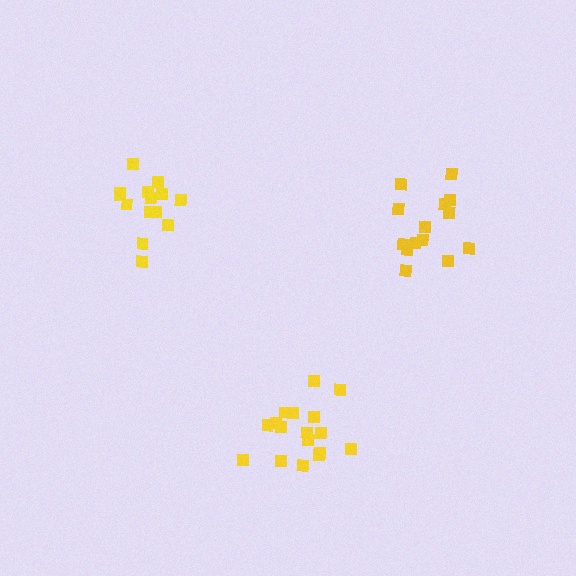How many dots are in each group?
Group 1: 14 dots, Group 2: 17 dots, Group 3: 14 dots (45 total).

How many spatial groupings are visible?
There are 3 spatial groupings.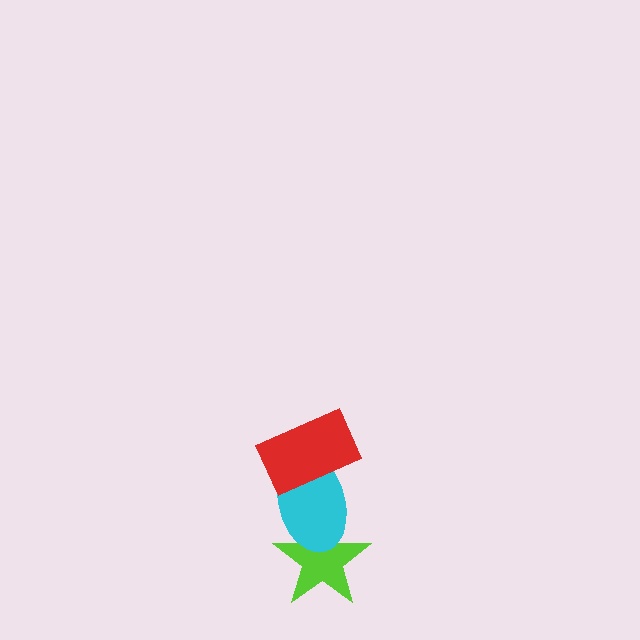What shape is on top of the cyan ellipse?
The red rectangle is on top of the cyan ellipse.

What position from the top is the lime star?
The lime star is 3rd from the top.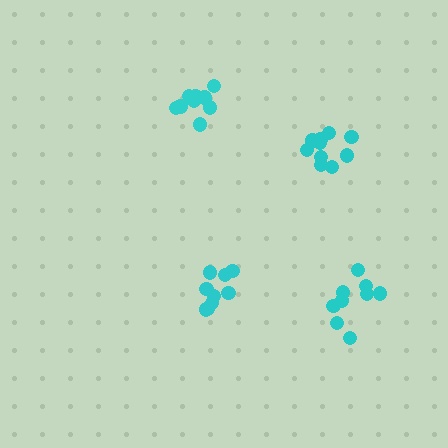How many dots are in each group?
Group 1: 10 dots, Group 2: 9 dots, Group 3: 9 dots, Group 4: 10 dots (38 total).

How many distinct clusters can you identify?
There are 4 distinct clusters.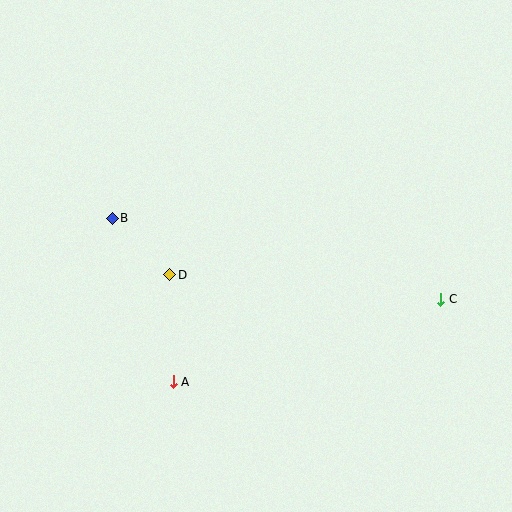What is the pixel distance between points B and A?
The distance between B and A is 175 pixels.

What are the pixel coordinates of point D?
Point D is at (170, 275).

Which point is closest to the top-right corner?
Point C is closest to the top-right corner.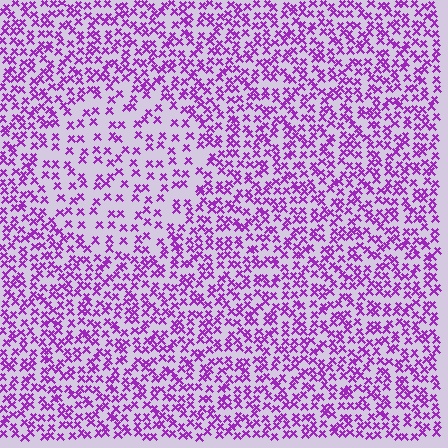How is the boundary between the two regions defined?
The boundary is defined by a change in element density (approximately 1.9x ratio). All elements are the same color, size, and shape.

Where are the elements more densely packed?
The elements are more densely packed outside the circle boundary.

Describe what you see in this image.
The image contains small purple elements arranged at two different densities. A circle-shaped region is visible where the elements are less densely packed than the surrounding area.